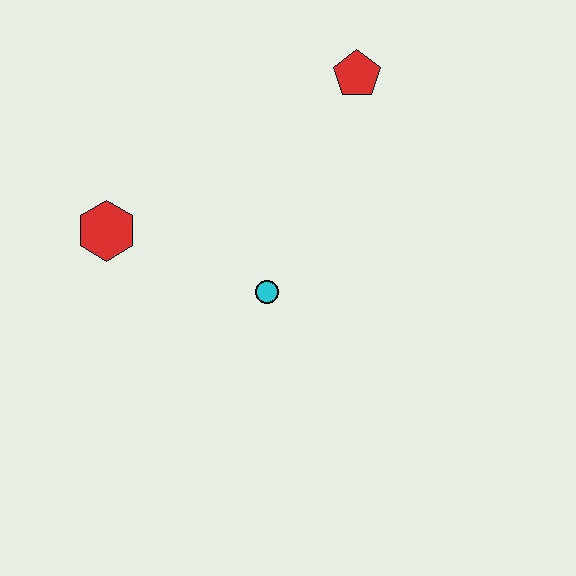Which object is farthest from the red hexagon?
The red pentagon is farthest from the red hexagon.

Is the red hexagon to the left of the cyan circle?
Yes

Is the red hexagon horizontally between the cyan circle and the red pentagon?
No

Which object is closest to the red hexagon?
The cyan circle is closest to the red hexagon.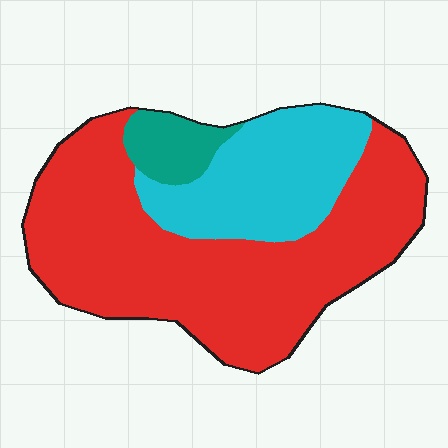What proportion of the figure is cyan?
Cyan takes up about one quarter (1/4) of the figure.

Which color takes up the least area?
Teal, at roughly 10%.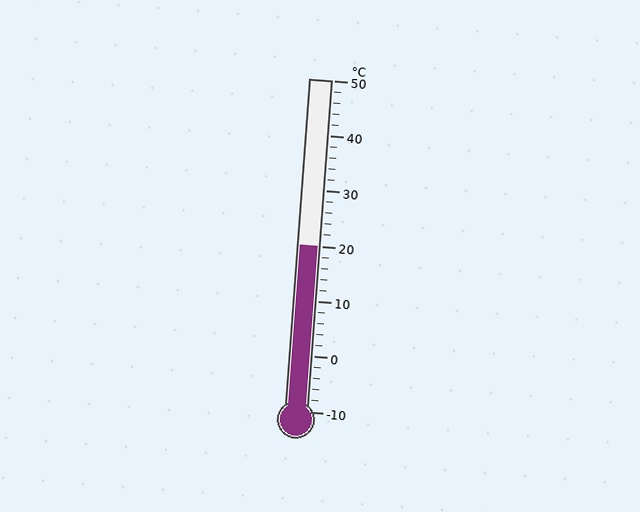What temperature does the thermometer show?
The thermometer shows approximately 20°C.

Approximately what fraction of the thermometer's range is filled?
The thermometer is filled to approximately 50% of its range.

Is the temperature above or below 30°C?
The temperature is below 30°C.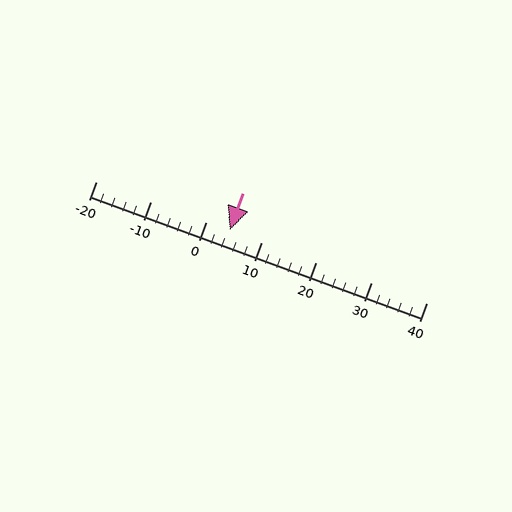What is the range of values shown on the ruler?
The ruler shows values from -20 to 40.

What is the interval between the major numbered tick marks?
The major tick marks are spaced 10 units apart.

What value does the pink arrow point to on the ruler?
The pink arrow points to approximately 4.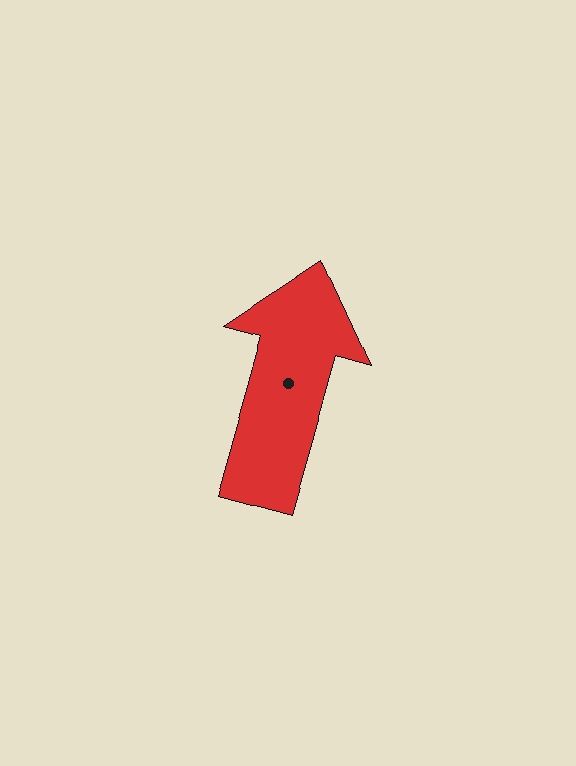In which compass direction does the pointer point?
North.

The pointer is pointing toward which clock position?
Roughly 1 o'clock.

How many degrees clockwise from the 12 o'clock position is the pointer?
Approximately 16 degrees.